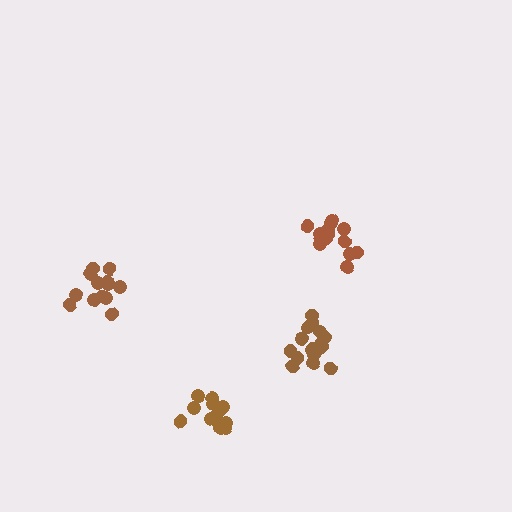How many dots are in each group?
Group 1: 13 dots, Group 2: 17 dots, Group 3: 16 dots, Group 4: 14 dots (60 total).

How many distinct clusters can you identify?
There are 4 distinct clusters.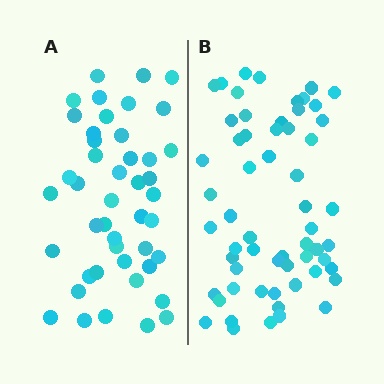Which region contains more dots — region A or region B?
Region B (the right region) has more dots.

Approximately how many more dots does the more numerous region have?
Region B has approximately 15 more dots than region A.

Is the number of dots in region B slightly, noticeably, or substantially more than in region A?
Region B has noticeably more, but not dramatically so. The ratio is roughly 1.3 to 1.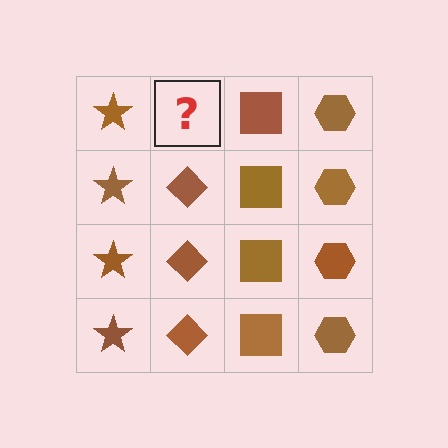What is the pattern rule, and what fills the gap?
The rule is that each column has a consistent shape. The gap should be filled with a brown diamond.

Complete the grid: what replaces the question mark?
The question mark should be replaced with a brown diamond.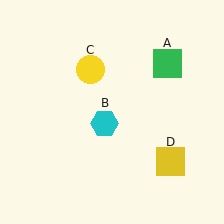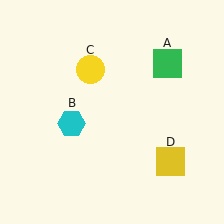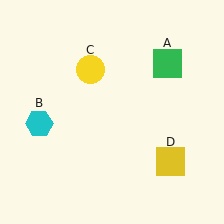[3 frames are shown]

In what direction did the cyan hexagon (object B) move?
The cyan hexagon (object B) moved left.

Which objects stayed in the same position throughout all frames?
Green square (object A) and yellow circle (object C) and yellow square (object D) remained stationary.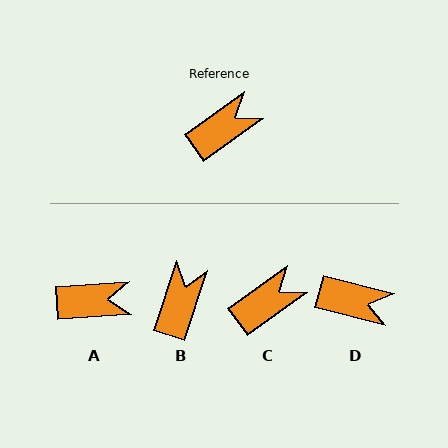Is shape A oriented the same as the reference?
No, it is off by about 32 degrees.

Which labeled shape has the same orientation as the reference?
C.